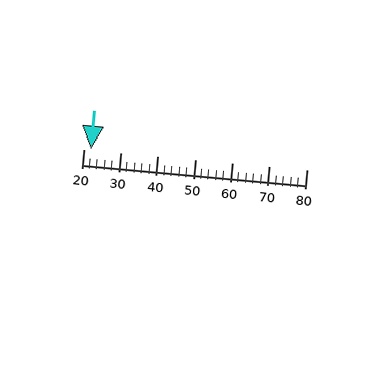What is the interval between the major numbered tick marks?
The major tick marks are spaced 10 units apart.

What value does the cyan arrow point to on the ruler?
The cyan arrow points to approximately 22.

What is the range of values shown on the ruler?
The ruler shows values from 20 to 80.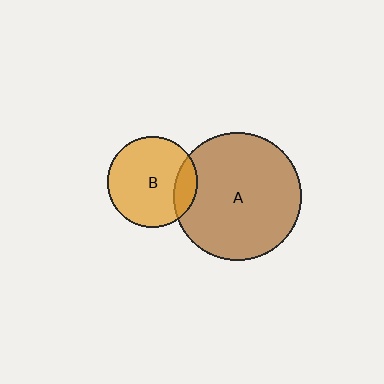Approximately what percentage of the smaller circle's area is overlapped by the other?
Approximately 15%.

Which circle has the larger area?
Circle A (brown).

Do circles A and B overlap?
Yes.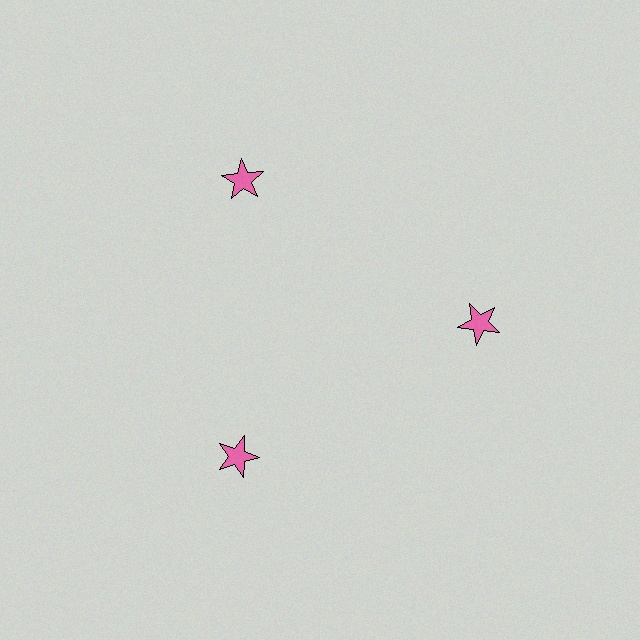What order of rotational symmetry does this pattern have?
This pattern has 3-fold rotational symmetry.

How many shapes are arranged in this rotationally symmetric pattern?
There are 3 shapes, arranged in 3 groups of 1.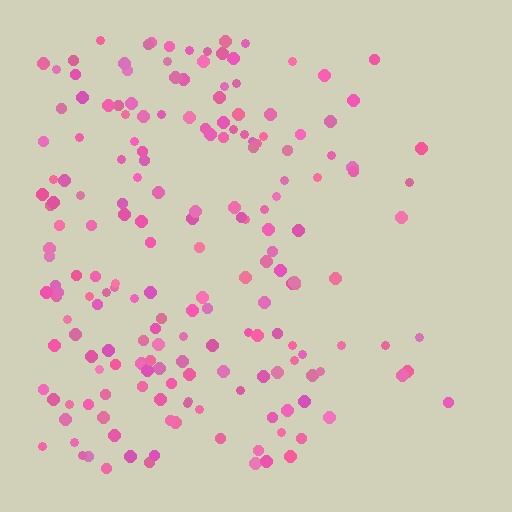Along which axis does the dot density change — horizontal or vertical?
Horizontal.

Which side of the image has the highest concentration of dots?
The left.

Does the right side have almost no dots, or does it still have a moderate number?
Still a moderate number, just noticeably fewer than the left.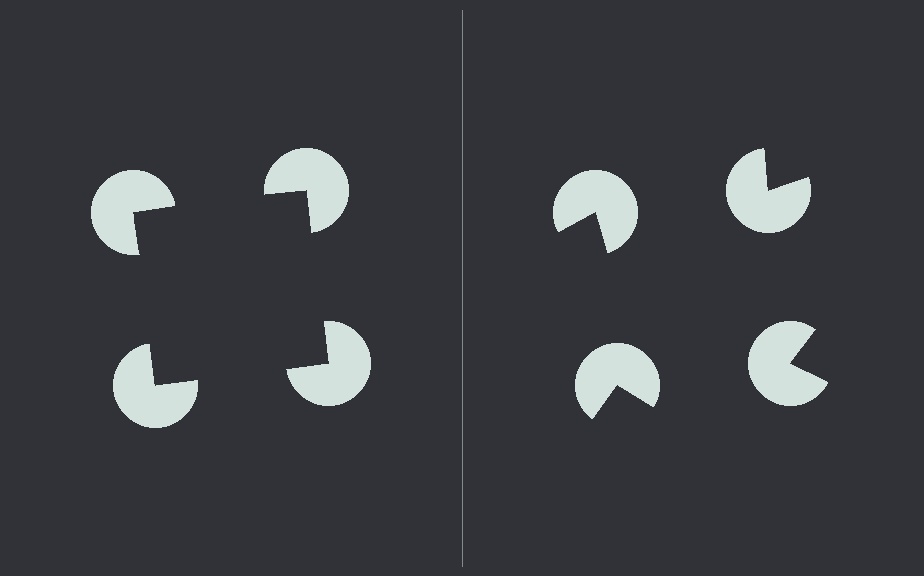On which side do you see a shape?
An illusory square appears on the left side. On the right side the wedge cuts are rotated, so no coherent shape forms.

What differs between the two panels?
The pac-man discs are positioned identically on both sides; only the wedge orientations differ. On the left they align to a square; on the right they are misaligned.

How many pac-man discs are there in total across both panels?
8 — 4 on each side.